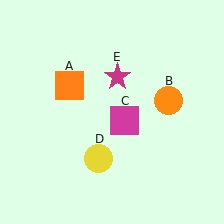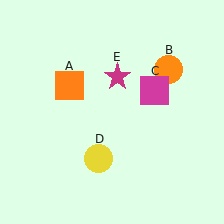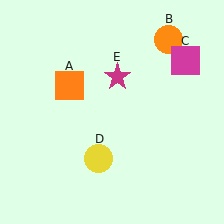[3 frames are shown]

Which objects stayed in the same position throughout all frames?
Orange square (object A) and yellow circle (object D) and magenta star (object E) remained stationary.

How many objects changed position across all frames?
2 objects changed position: orange circle (object B), magenta square (object C).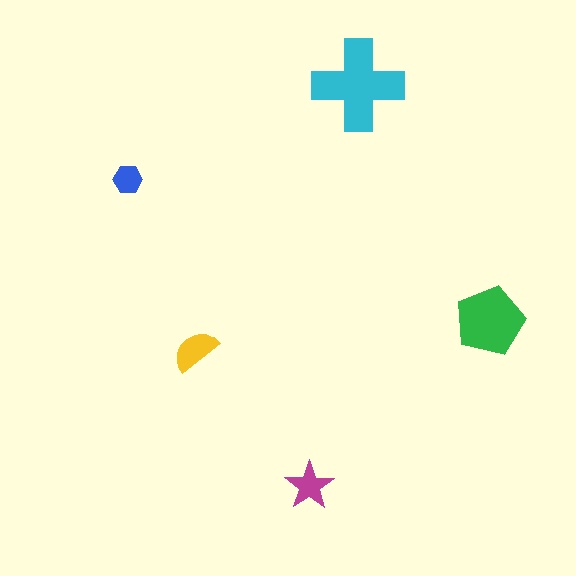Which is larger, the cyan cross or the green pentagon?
The cyan cross.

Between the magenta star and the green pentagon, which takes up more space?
The green pentagon.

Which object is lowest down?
The magenta star is bottommost.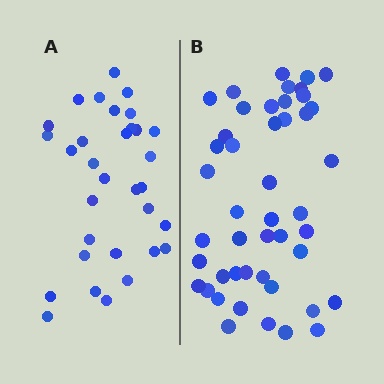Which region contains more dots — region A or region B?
Region B (the right region) has more dots.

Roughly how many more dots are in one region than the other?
Region B has approximately 15 more dots than region A.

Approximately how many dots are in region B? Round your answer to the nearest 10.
About 50 dots. (The exact count is 46, which rounds to 50.)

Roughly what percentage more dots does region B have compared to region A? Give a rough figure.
About 45% more.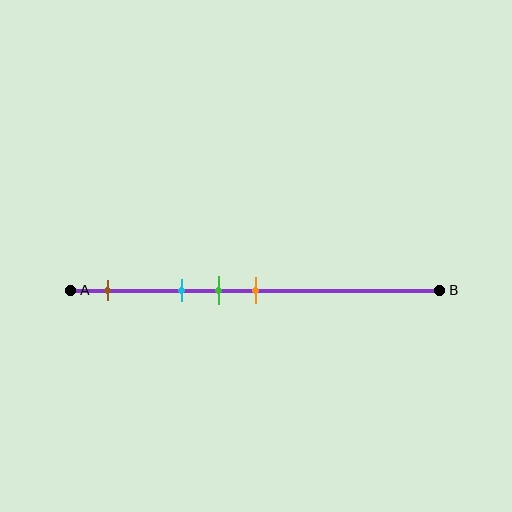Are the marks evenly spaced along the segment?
No, the marks are not evenly spaced.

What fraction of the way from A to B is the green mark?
The green mark is approximately 40% (0.4) of the way from A to B.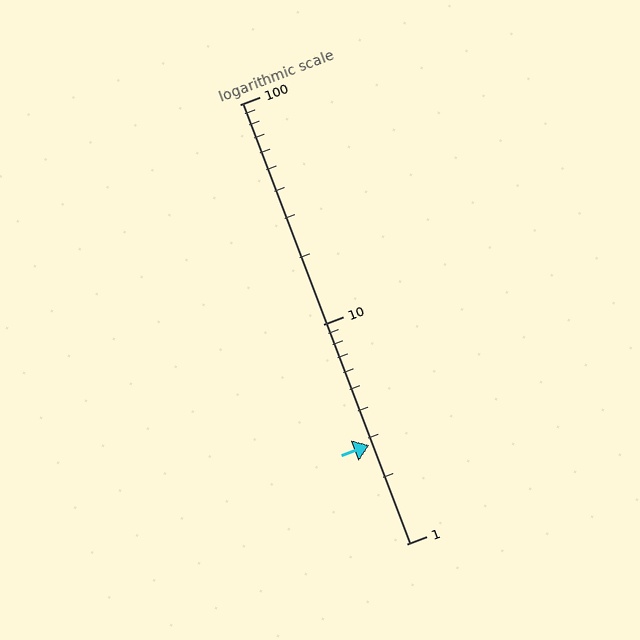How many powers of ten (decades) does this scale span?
The scale spans 2 decades, from 1 to 100.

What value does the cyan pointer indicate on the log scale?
The pointer indicates approximately 2.8.